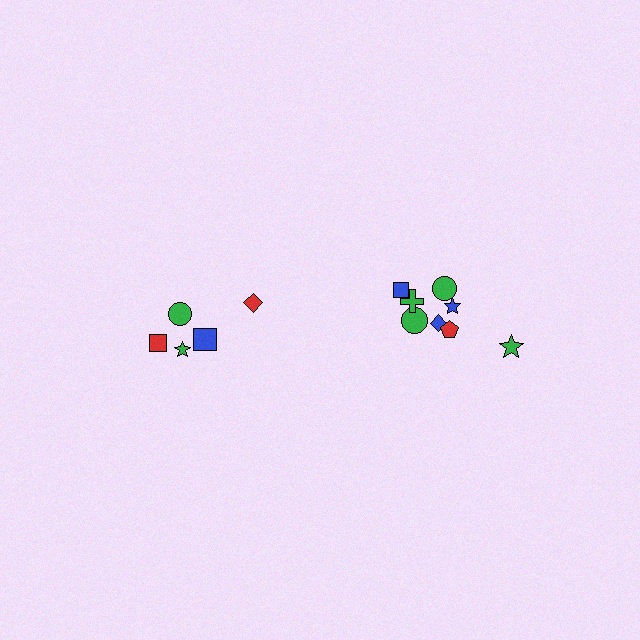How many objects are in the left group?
There are 5 objects.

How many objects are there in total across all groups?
There are 13 objects.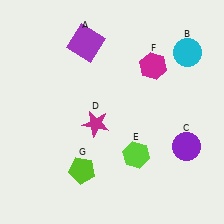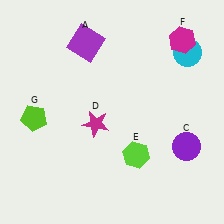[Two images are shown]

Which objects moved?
The objects that moved are: the magenta hexagon (F), the lime pentagon (G).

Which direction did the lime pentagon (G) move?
The lime pentagon (G) moved up.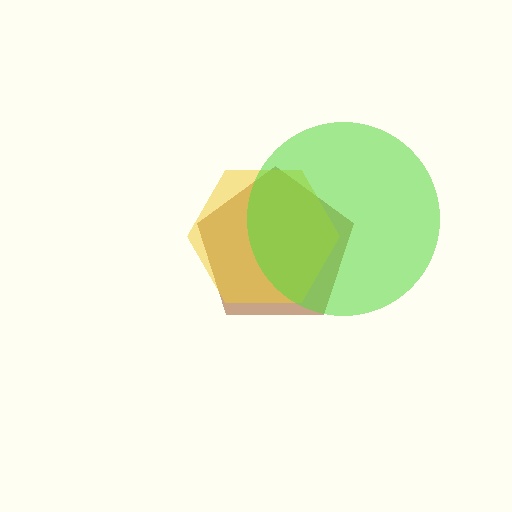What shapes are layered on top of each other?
The layered shapes are: a brown pentagon, a yellow hexagon, a lime circle.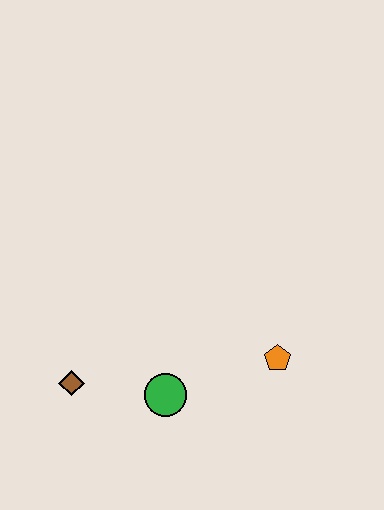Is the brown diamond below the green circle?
No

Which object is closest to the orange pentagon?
The green circle is closest to the orange pentagon.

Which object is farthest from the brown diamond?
The orange pentagon is farthest from the brown diamond.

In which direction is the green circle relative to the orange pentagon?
The green circle is to the left of the orange pentagon.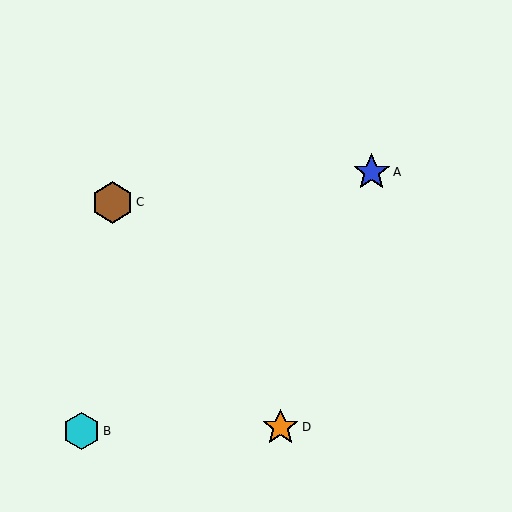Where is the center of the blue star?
The center of the blue star is at (372, 172).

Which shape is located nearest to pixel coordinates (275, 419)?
The orange star (labeled D) at (280, 427) is nearest to that location.